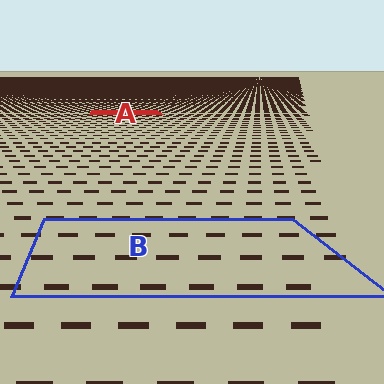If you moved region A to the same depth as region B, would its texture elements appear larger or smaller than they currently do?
They would appear larger. At a closer depth, the same texture elements are projected at a bigger on-screen size.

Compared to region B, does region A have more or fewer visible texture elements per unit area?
Region A has more texture elements per unit area — they are packed more densely because it is farther away.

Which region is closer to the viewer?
Region B is closer. The texture elements there are larger and more spread out.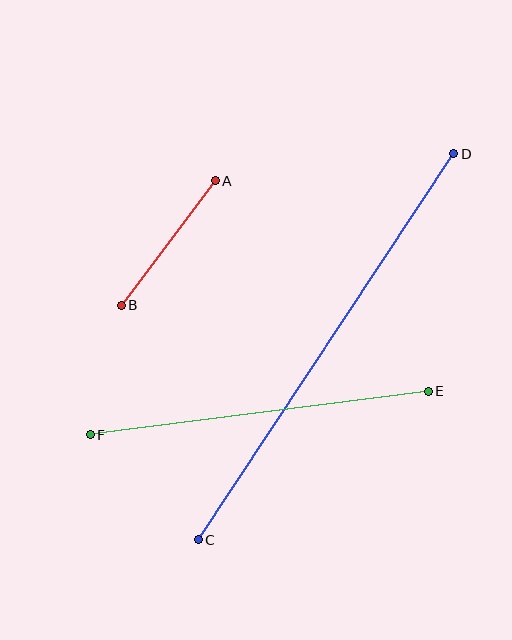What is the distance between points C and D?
The distance is approximately 463 pixels.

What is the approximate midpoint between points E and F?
The midpoint is at approximately (259, 413) pixels.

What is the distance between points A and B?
The distance is approximately 156 pixels.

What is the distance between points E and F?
The distance is approximately 341 pixels.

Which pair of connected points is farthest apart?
Points C and D are farthest apart.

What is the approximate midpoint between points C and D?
The midpoint is at approximately (326, 347) pixels.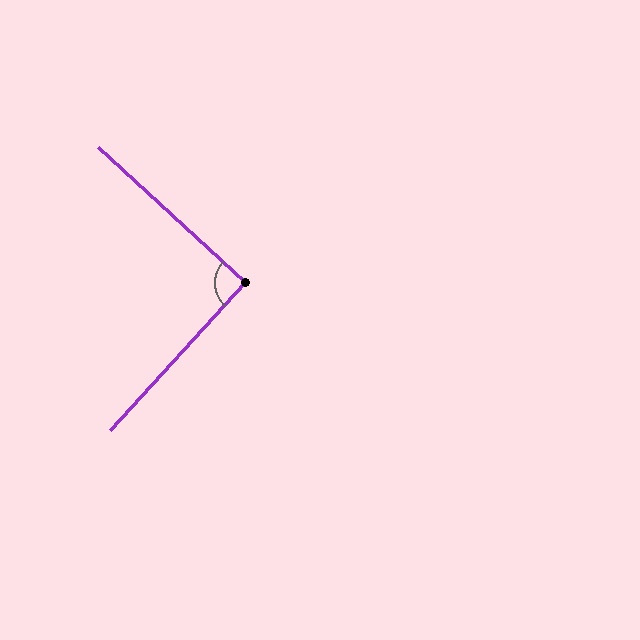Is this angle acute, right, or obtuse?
It is approximately a right angle.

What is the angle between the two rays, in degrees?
Approximately 90 degrees.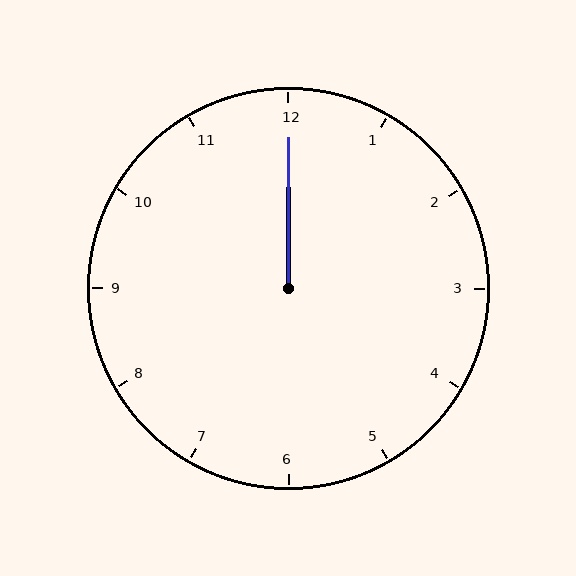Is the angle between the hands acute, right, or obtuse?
It is acute.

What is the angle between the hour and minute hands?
Approximately 0 degrees.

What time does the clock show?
12:00.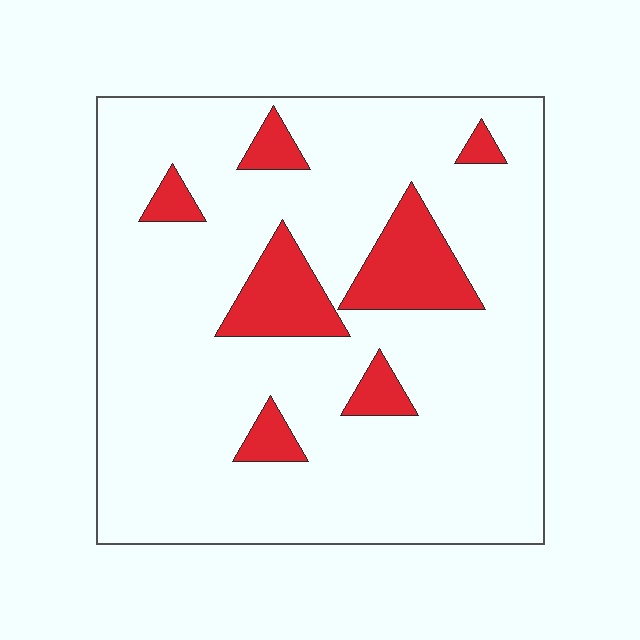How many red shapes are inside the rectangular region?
7.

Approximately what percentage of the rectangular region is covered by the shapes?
Approximately 15%.